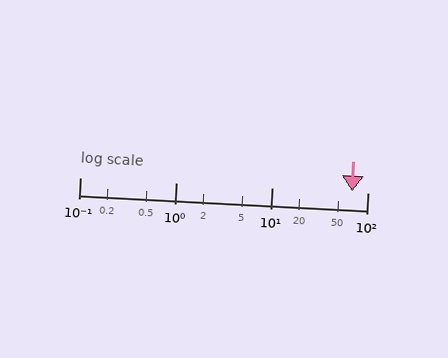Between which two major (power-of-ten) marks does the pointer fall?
The pointer is between 10 and 100.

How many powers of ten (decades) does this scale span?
The scale spans 3 decades, from 0.1 to 100.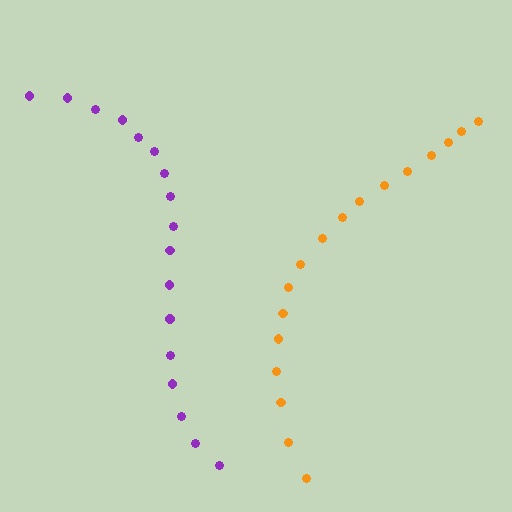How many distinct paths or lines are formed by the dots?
There are 2 distinct paths.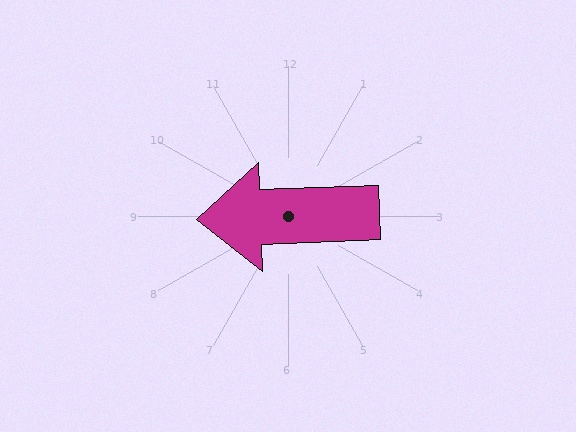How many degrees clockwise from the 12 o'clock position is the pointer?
Approximately 268 degrees.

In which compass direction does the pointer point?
West.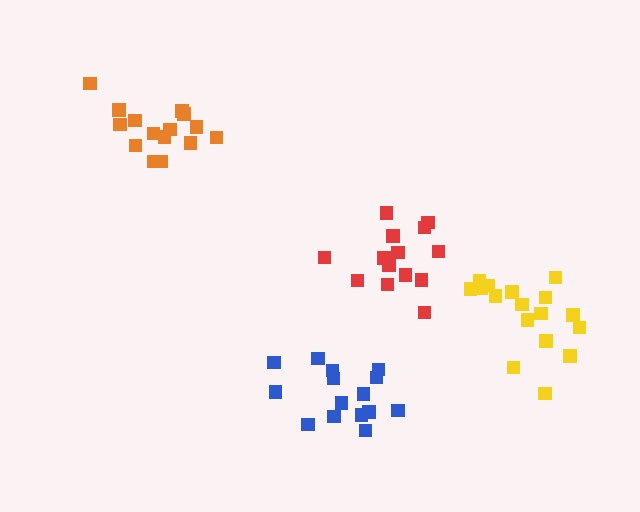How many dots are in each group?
Group 1: 17 dots, Group 2: 15 dots, Group 3: 14 dots, Group 4: 15 dots (61 total).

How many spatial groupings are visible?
There are 4 spatial groupings.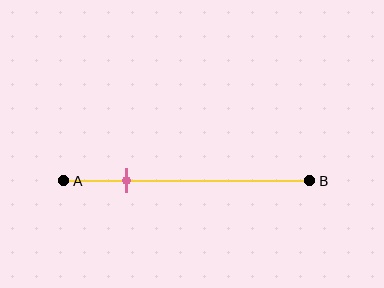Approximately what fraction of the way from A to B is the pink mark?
The pink mark is approximately 25% of the way from A to B.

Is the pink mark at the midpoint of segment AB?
No, the mark is at about 25% from A, not at the 50% midpoint.